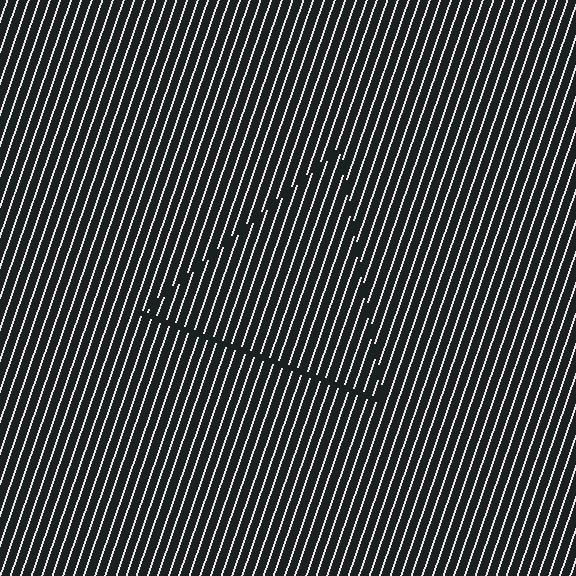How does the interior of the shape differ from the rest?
The interior of the shape contains the same grating, shifted by half a period — the contour is defined by the phase discontinuity where line-ends from the inner and outer gratings abut.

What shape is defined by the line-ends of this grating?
An illusory triangle. The interior of the shape contains the same grating, shifted by half a period — the contour is defined by the phase discontinuity where line-ends from the inner and outer gratings abut.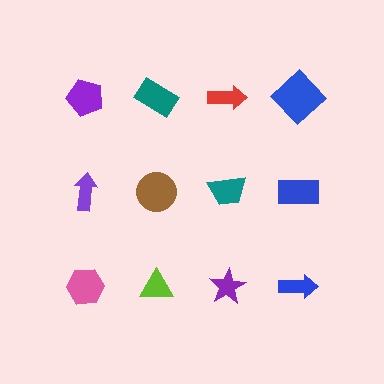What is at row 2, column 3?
A teal trapezoid.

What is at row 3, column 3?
A purple star.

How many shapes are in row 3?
4 shapes.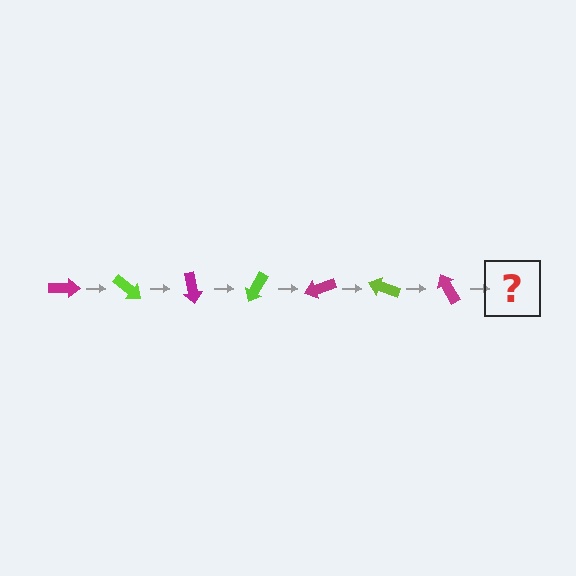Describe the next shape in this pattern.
It should be a lime arrow, rotated 280 degrees from the start.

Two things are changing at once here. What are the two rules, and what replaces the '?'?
The two rules are that it rotates 40 degrees each step and the color cycles through magenta and lime. The '?' should be a lime arrow, rotated 280 degrees from the start.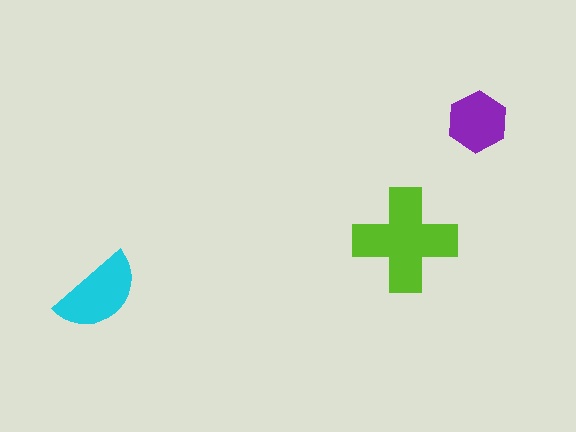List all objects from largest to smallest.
The lime cross, the cyan semicircle, the purple hexagon.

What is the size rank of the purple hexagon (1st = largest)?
3rd.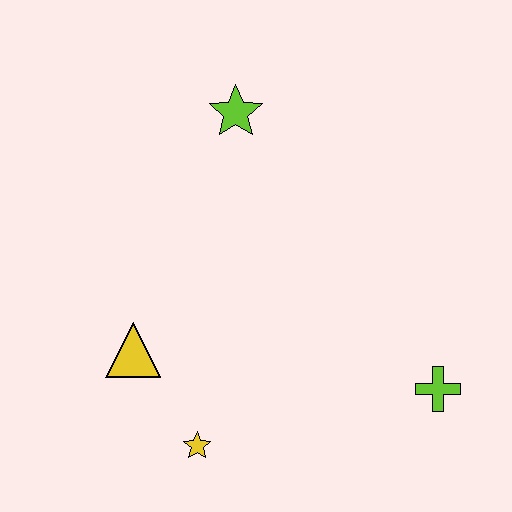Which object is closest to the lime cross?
The yellow star is closest to the lime cross.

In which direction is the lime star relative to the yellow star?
The lime star is above the yellow star.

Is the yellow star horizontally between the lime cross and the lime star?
No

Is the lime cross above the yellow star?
Yes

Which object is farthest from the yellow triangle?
The lime cross is farthest from the yellow triangle.